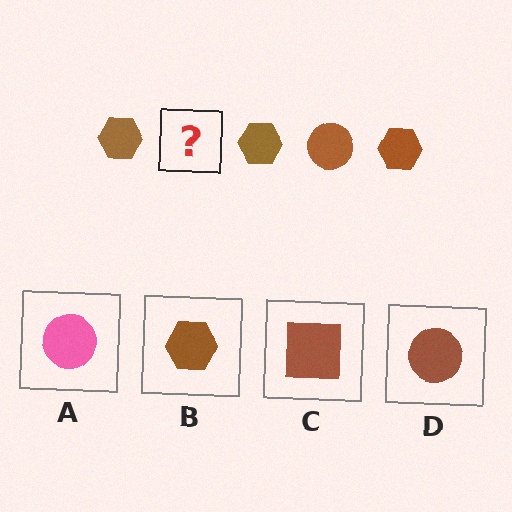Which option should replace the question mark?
Option D.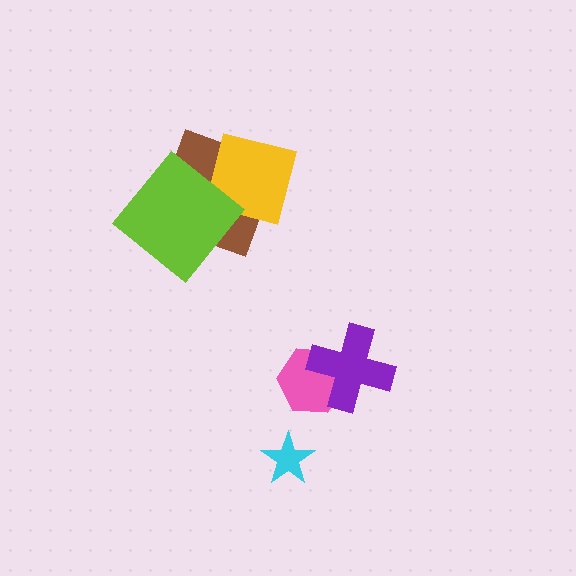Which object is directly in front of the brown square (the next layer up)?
The yellow square is directly in front of the brown square.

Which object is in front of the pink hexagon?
The purple cross is in front of the pink hexagon.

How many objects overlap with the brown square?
2 objects overlap with the brown square.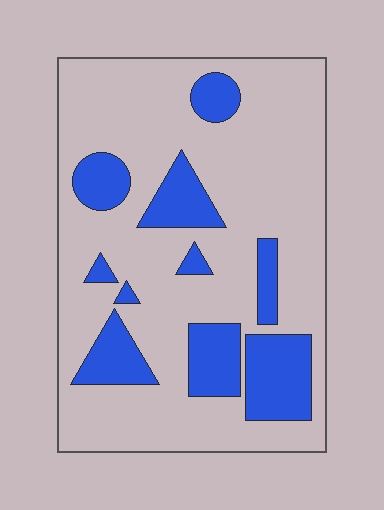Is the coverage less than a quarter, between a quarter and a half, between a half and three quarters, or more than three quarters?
Less than a quarter.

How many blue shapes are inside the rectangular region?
10.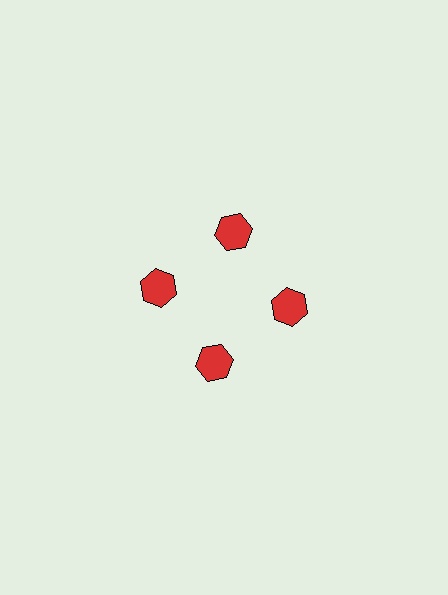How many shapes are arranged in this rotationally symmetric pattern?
There are 4 shapes, arranged in 4 groups of 1.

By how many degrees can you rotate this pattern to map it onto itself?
The pattern maps onto itself every 90 degrees of rotation.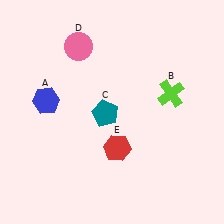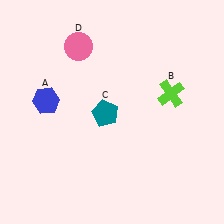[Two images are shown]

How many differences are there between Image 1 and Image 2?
There is 1 difference between the two images.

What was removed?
The red hexagon (E) was removed in Image 2.